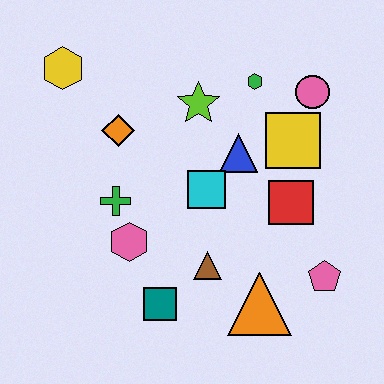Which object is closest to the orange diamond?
The green cross is closest to the orange diamond.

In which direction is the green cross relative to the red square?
The green cross is to the left of the red square.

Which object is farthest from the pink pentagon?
The yellow hexagon is farthest from the pink pentagon.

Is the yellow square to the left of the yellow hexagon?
No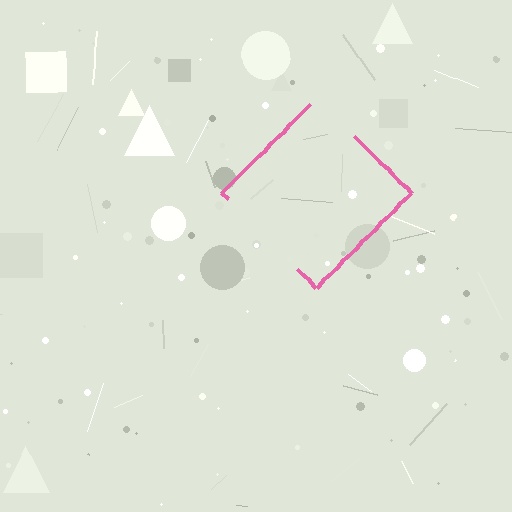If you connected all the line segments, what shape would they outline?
They would outline a diamond.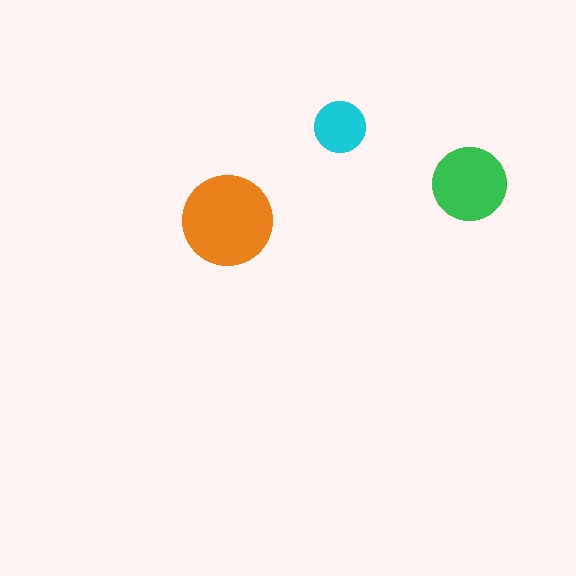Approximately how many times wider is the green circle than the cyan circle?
About 1.5 times wider.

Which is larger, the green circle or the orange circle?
The orange one.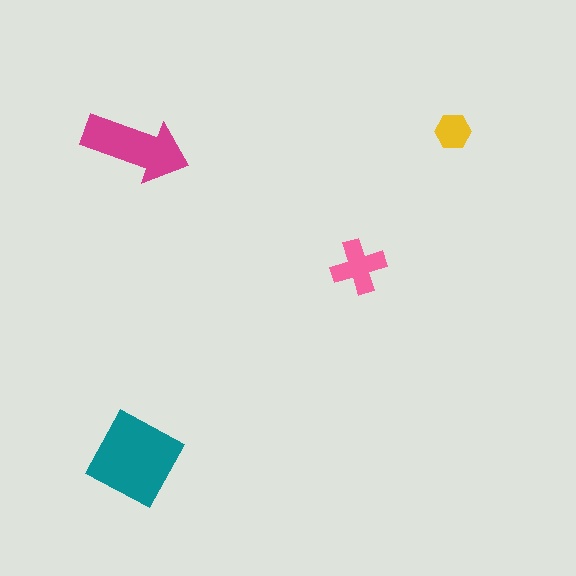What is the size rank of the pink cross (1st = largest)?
3rd.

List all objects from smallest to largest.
The yellow hexagon, the pink cross, the magenta arrow, the teal diamond.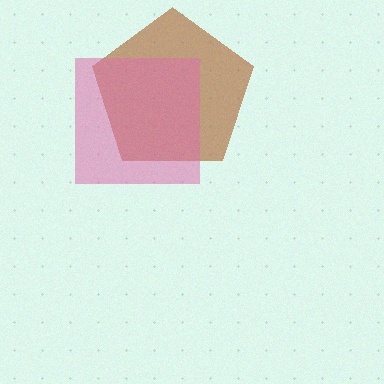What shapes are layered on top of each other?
The layered shapes are: a brown pentagon, a pink square.